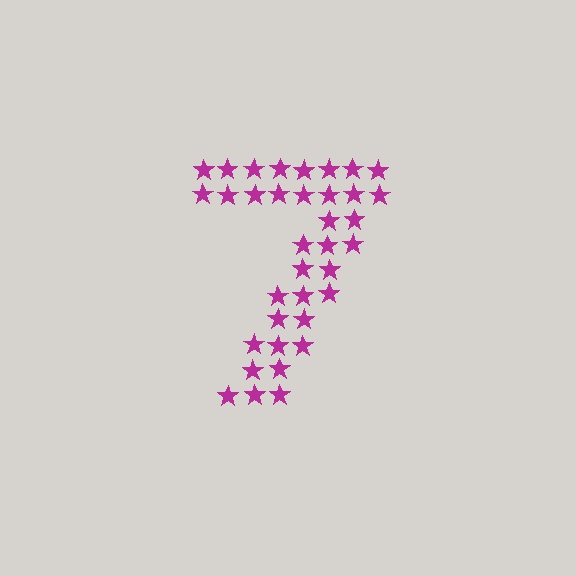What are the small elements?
The small elements are stars.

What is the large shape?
The large shape is the digit 7.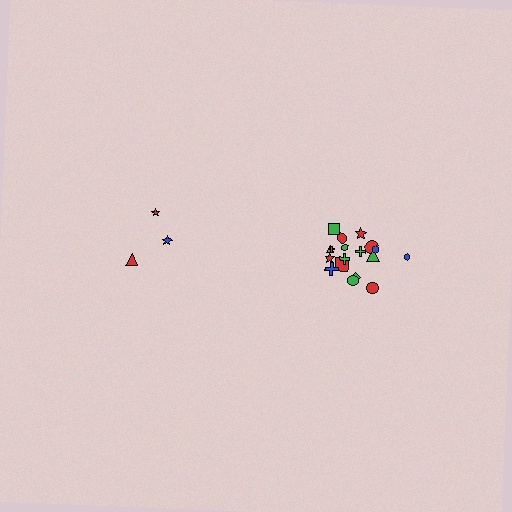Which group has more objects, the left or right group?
The right group.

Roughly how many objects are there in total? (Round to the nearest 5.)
Roughly 20 objects in total.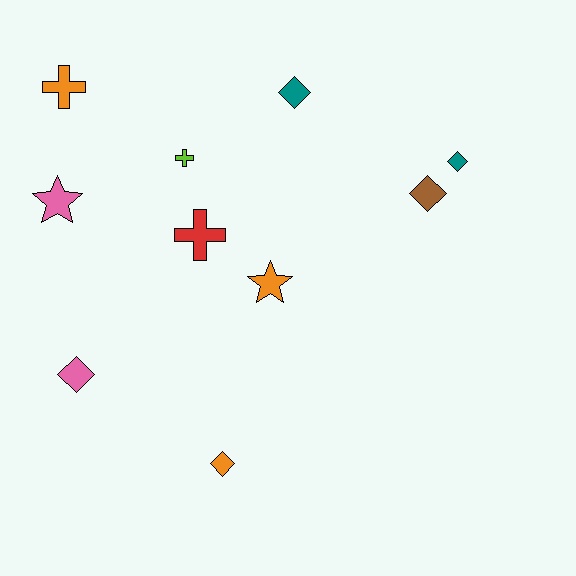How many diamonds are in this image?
There are 5 diamonds.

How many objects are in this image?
There are 10 objects.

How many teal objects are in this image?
There are 2 teal objects.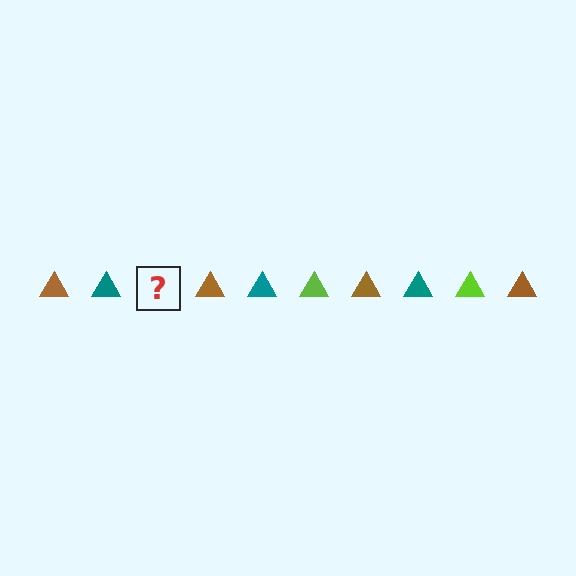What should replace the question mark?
The question mark should be replaced with a lime triangle.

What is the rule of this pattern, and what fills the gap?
The rule is that the pattern cycles through brown, teal, lime triangles. The gap should be filled with a lime triangle.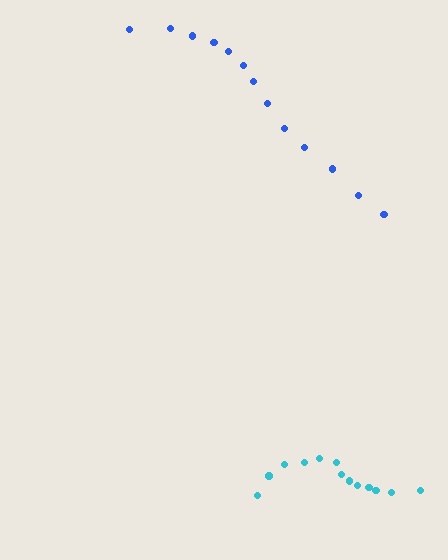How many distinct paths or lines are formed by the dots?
There are 2 distinct paths.